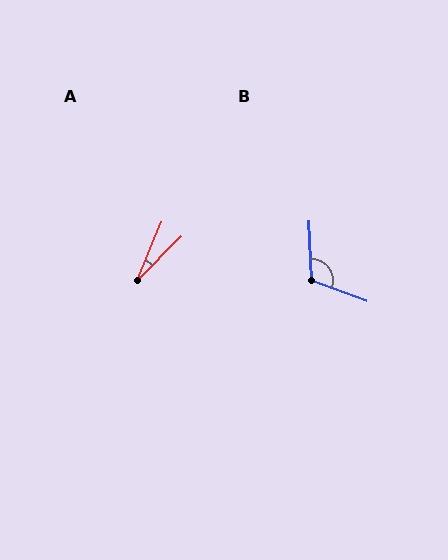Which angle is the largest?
B, at approximately 113 degrees.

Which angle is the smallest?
A, at approximately 23 degrees.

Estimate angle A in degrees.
Approximately 23 degrees.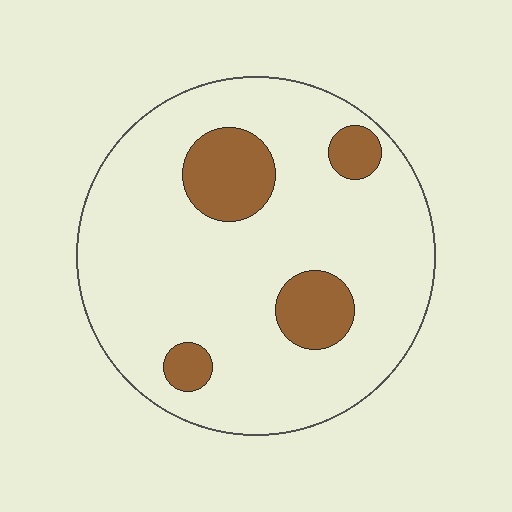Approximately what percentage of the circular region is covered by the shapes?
Approximately 15%.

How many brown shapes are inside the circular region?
4.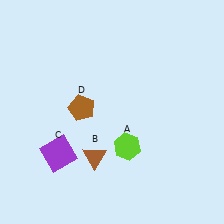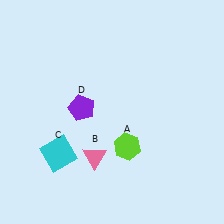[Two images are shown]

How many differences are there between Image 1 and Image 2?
There are 3 differences between the two images.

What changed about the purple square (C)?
In Image 1, C is purple. In Image 2, it changed to cyan.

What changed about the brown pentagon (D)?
In Image 1, D is brown. In Image 2, it changed to purple.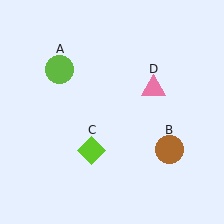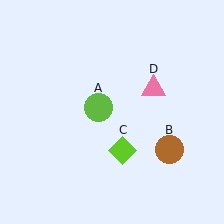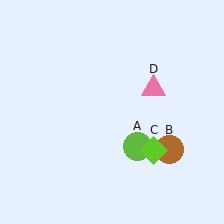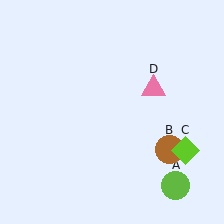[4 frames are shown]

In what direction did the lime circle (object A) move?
The lime circle (object A) moved down and to the right.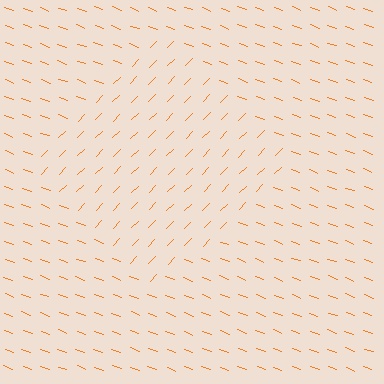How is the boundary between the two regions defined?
The boundary is defined purely by a change in line orientation (approximately 66 degrees difference). All lines are the same color and thickness.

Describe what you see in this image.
The image is filled with small orange line segments. A diamond region in the image has lines oriented differently from the surrounding lines, creating a visible texture boundary.